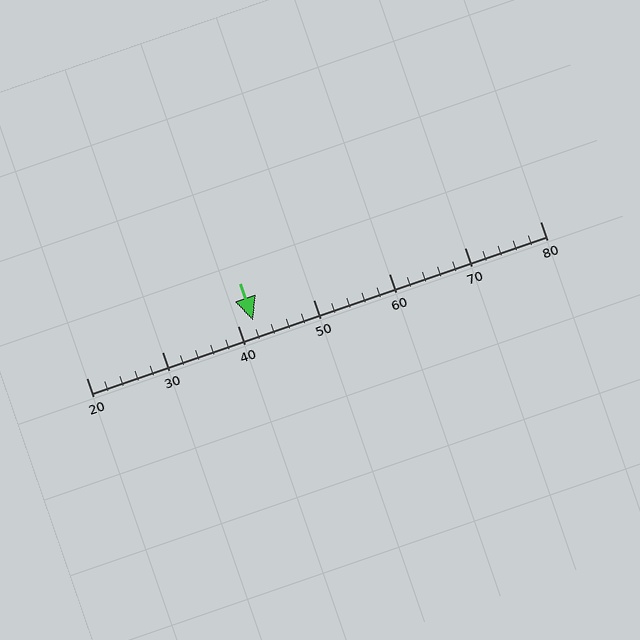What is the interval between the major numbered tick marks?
The major tick marks are spaced 10 units apart.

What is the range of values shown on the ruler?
The ruler shows values from 20 to 80.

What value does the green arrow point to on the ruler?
The green arrow points to approximately 42.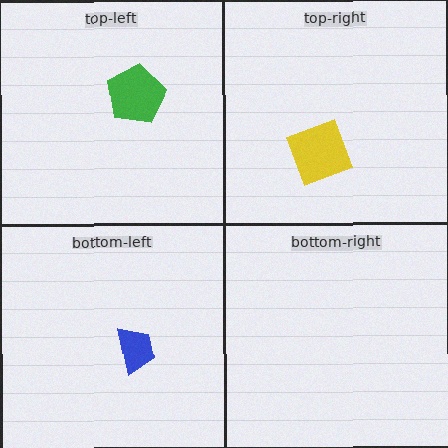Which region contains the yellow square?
The top-right region.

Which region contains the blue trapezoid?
The bottom-left region.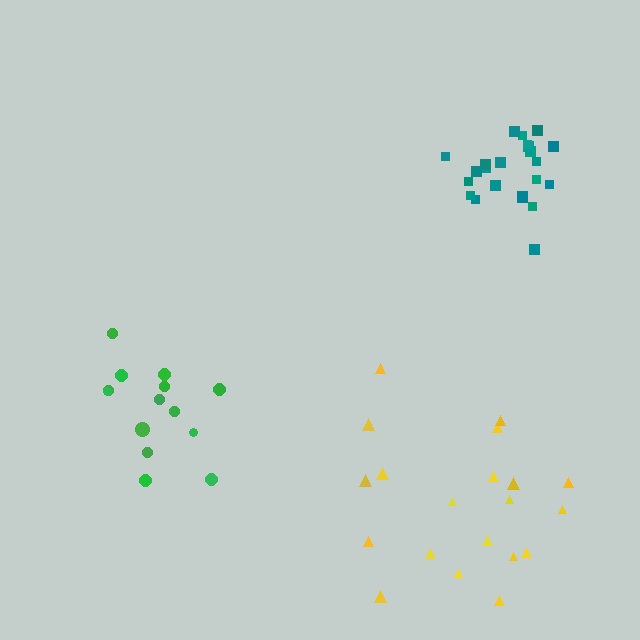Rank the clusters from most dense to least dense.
teal, green, yellow.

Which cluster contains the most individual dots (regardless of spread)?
Teal (23).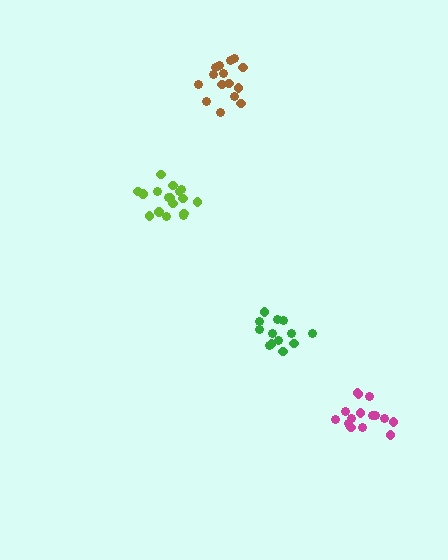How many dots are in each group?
Group 1: 17 dots, Group 2: 13 dots, Group 3: 15 dots, Group 4: 15 dots (60 total).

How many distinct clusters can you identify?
There are 4 distinct clusters.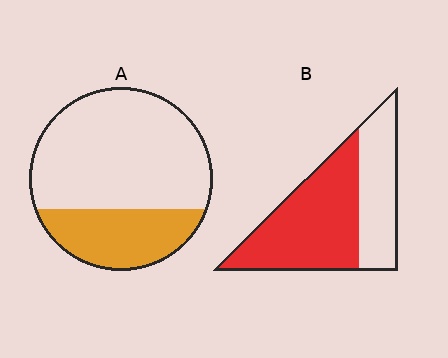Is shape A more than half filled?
No.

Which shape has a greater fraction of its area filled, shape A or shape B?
Shape B.